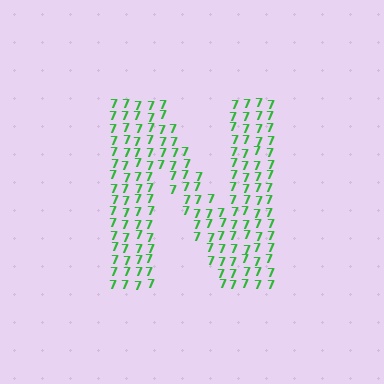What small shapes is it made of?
It is made of small digit 7's.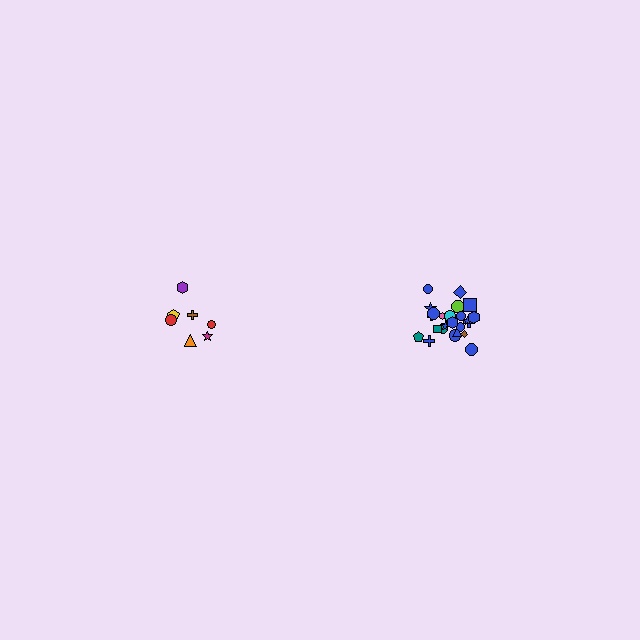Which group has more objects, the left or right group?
The right group.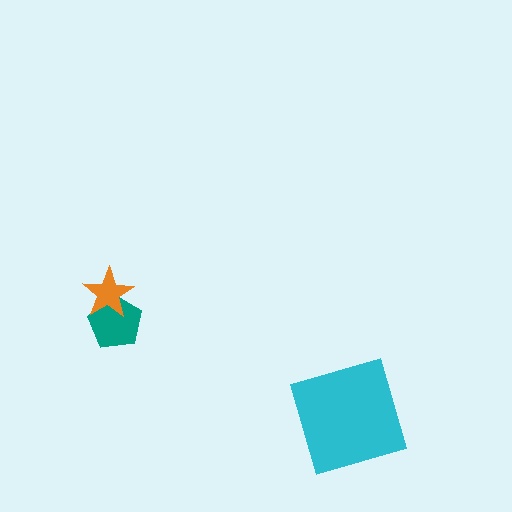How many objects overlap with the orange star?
1 object overlaps with the orange star.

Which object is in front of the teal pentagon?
The orange star is in front of the teal pentagon.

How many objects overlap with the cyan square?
0 objects overlap with the cyan square.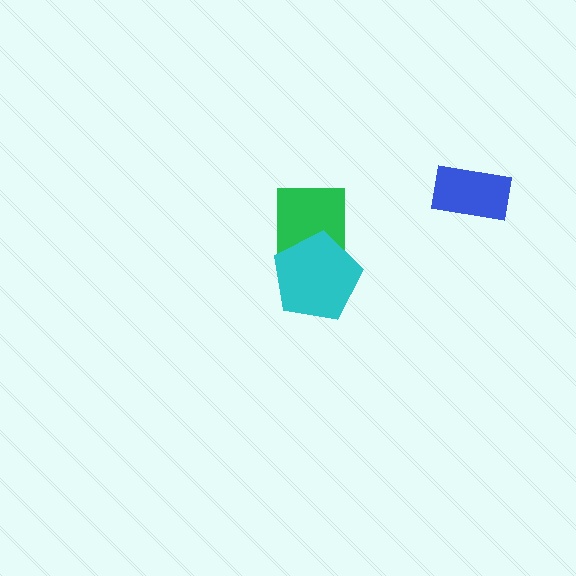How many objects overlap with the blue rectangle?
0 objects overlap with the blue rectangle.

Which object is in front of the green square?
The cyan pentagon is in front of the green square.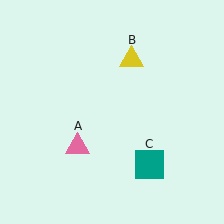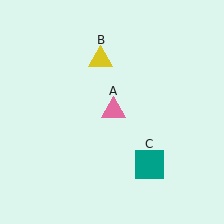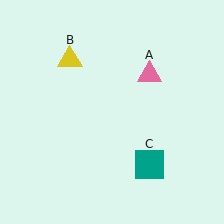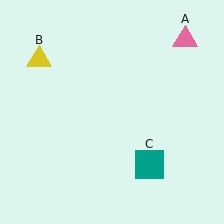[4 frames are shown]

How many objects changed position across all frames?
2 objects changed position: pink triangle (object A), yellow triangle (object B).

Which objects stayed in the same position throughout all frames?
Teal square (object C) remained stationary.